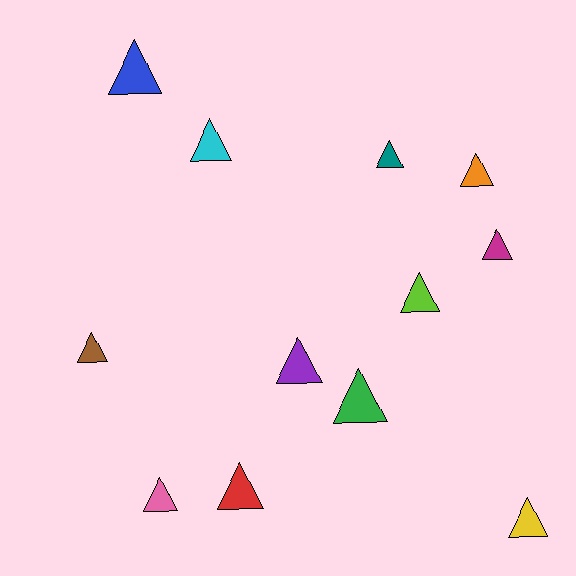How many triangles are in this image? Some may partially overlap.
There are 12 triangles.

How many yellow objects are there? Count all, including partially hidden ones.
There is 1 yellow object.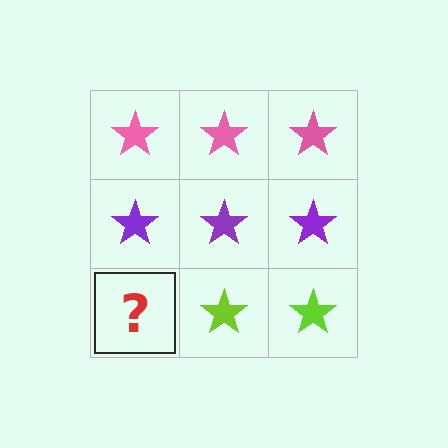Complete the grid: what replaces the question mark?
The question mark should be replaced with a lime star.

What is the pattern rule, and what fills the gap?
The rule is that each row has a consistent color. The gap should be filled with a lime star.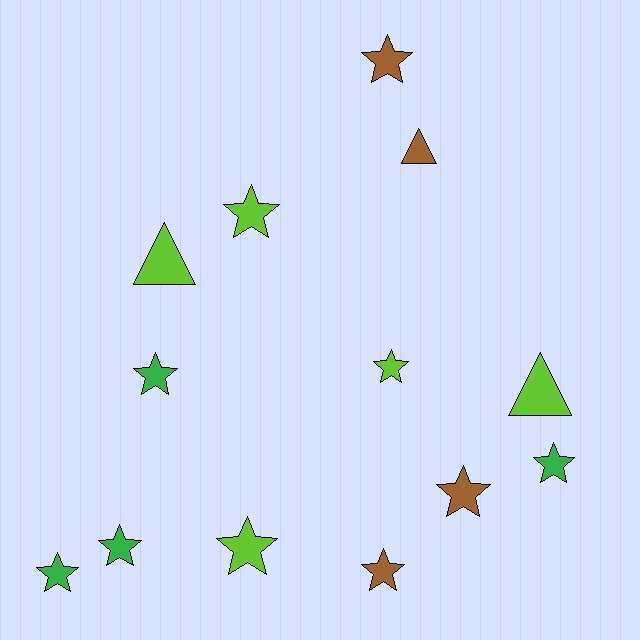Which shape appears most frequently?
Star, with 10 objects.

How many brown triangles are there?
There is 1 brown triangle.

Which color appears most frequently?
Lime, with 5 objects.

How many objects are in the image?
There are 13 objects.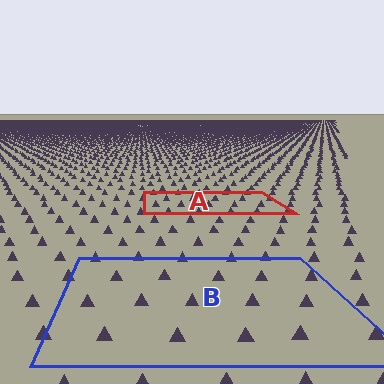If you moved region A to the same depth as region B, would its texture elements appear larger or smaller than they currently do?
They would appear larger. At a closer depth, the same texture elements are projected at a bigger on-screen size.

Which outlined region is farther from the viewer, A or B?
Region A is farther from the viewer — the texture elements inside it appear smaller and more densely packed.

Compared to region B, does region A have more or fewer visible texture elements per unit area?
Region A has more texture elements per unit area — they are packed more densely because it is farther away.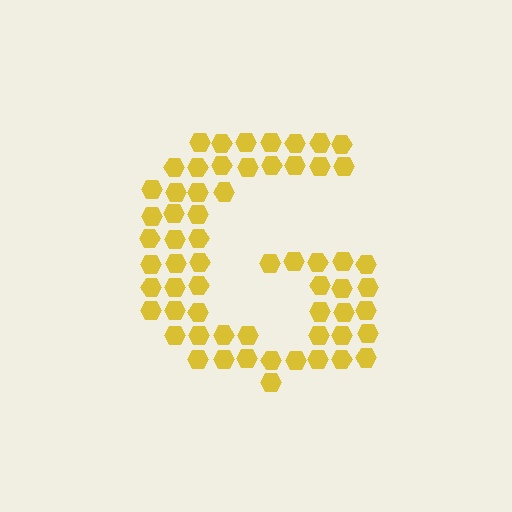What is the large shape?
The large shape is the letter G.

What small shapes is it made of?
It is made of small hexagons.